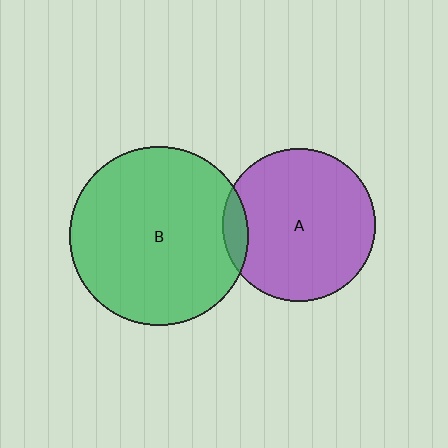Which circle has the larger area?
Circle B (green).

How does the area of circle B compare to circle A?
Approximately 1.4 times.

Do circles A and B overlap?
Yes.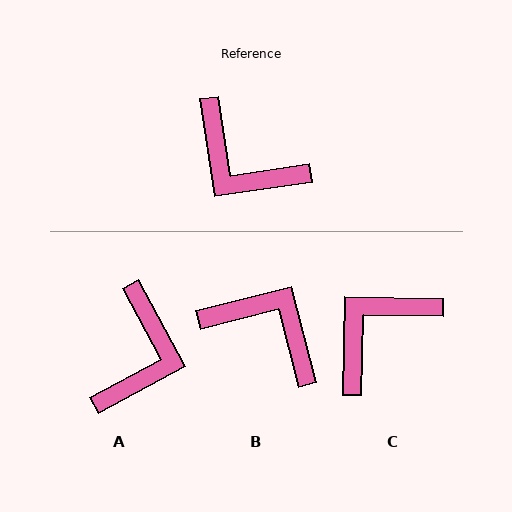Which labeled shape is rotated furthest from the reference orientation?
B, about 174 degrees away.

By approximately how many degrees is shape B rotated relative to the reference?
Approximately 174 degrees clockwise.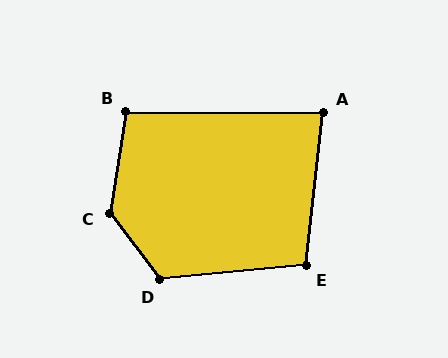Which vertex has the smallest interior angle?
A, at approximately 84 degrees.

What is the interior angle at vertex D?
Approximately 121 degrees (obtuse).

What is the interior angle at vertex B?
Approximately 98 degrees (obtuse).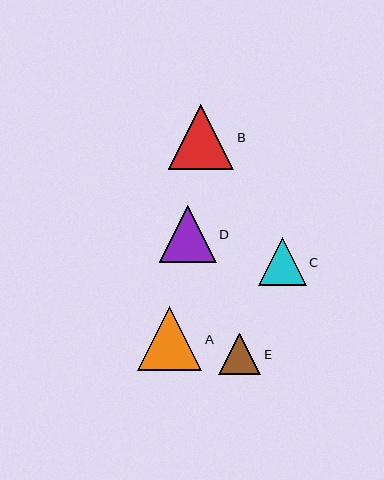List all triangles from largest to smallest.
From largest to smallest: B, A, D, C, E.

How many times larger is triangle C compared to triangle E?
Triangle C is approximately 1.2 times the size of triangle E.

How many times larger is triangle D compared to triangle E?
Triangle D is approximately 1.4 times the size of triangle E.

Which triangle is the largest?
Triangle B is the largest with a size of approximately 65 pixels.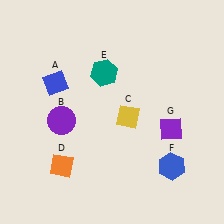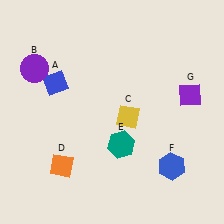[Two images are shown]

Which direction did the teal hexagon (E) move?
The teal hexagon (E) moved down.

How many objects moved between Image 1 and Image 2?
3 objects moved between the two images.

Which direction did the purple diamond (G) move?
The purple diamond (G) moved up.